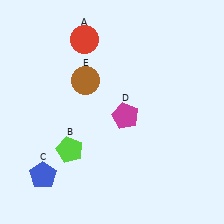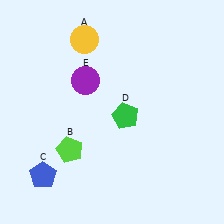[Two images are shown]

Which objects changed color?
A changed from red to yellow. D changed from magenta to green. E changed from brown to purple.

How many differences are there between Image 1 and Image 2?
There are 3 differences between the two images.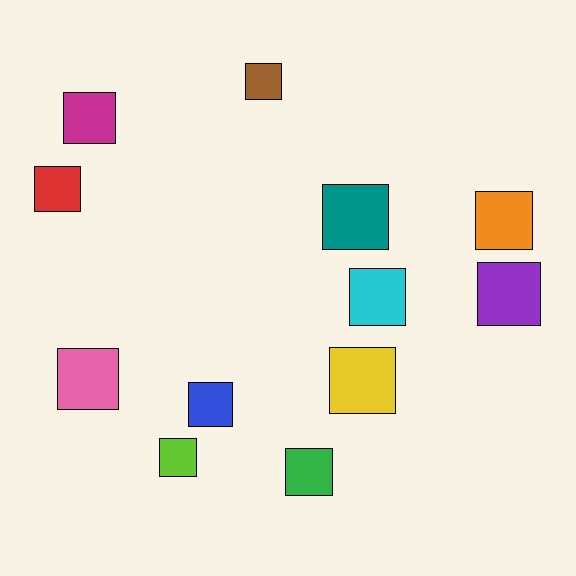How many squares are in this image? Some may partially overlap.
There are 12 squares.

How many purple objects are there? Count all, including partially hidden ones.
There is 1 purple object.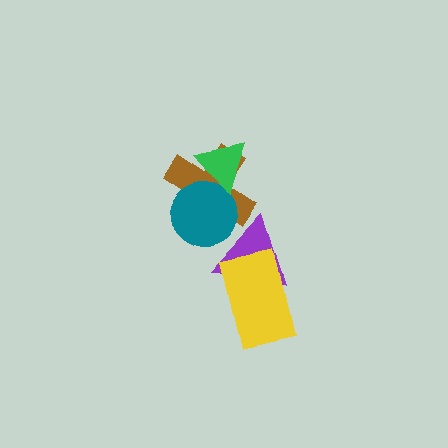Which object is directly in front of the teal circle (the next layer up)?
The green triangle is directly in front of the teal circle.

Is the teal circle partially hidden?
Yes, it is partially covered by another shape.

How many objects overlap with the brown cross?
3 objects overlap with the brown cross.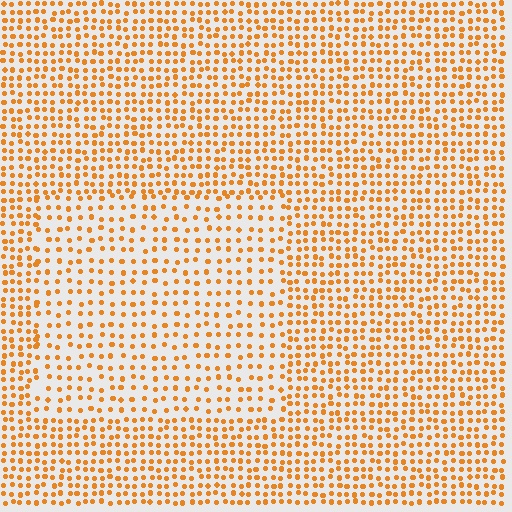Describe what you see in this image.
The image contains small orange elements arranged at two different densities. A rectangle-shaped region is visible where the elements are less densely packed than the surrounding area.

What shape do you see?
I see a rectangle.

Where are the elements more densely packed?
The elements are more densely packed outside the rectangle boundary.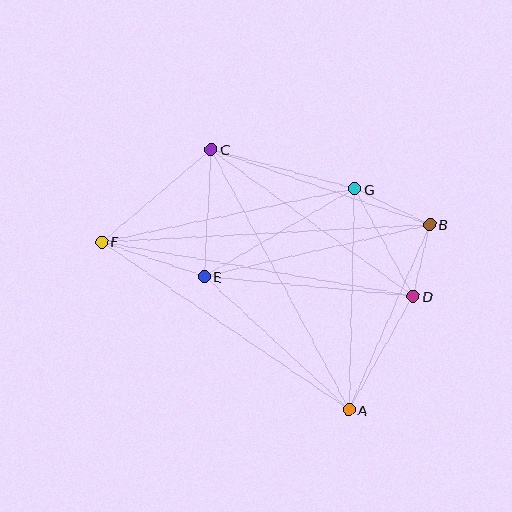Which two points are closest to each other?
Points B and D are closest to each other.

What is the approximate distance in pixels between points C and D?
The distance between C and D is approximately 250 pixels.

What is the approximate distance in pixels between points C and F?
The distance between C and F is approximately 144 pixels.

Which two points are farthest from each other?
Points B and F are farthest from each other.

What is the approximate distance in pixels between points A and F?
The distance between A and F is approximately 299 pixels.